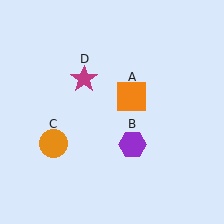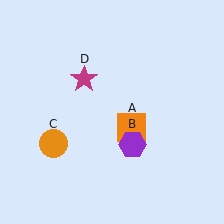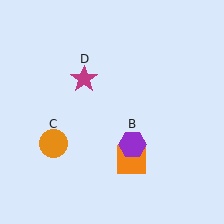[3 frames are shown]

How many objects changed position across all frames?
1 object changed position: orange square (object A).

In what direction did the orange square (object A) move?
The orange square (object A) moved down.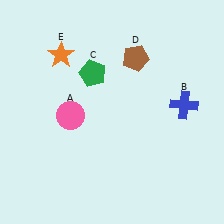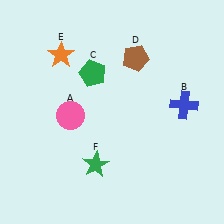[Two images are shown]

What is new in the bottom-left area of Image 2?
A green star (F) was added in the bottom-left area of Image 2.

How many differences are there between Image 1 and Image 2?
There is 1 difference between the two images.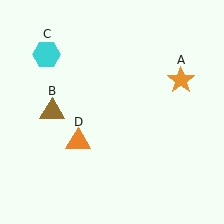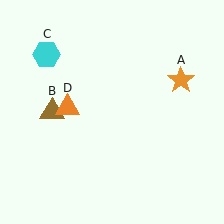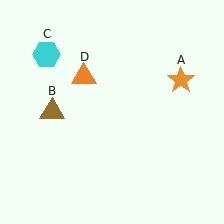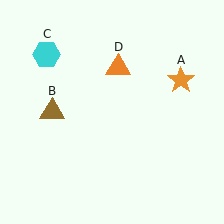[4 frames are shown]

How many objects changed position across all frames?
1 object changed position: orange triangle (object D).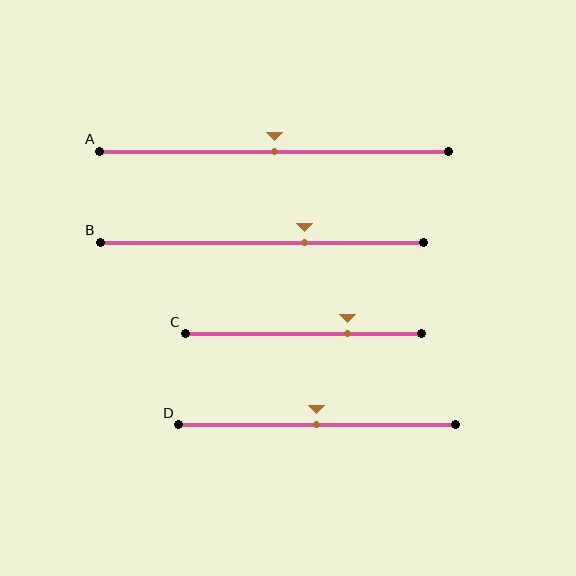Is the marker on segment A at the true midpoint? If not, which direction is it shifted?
Yes, the marker on segment A is at the true midpoint.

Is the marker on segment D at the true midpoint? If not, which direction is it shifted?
Yes, the marker on segment D is at the true midpoint.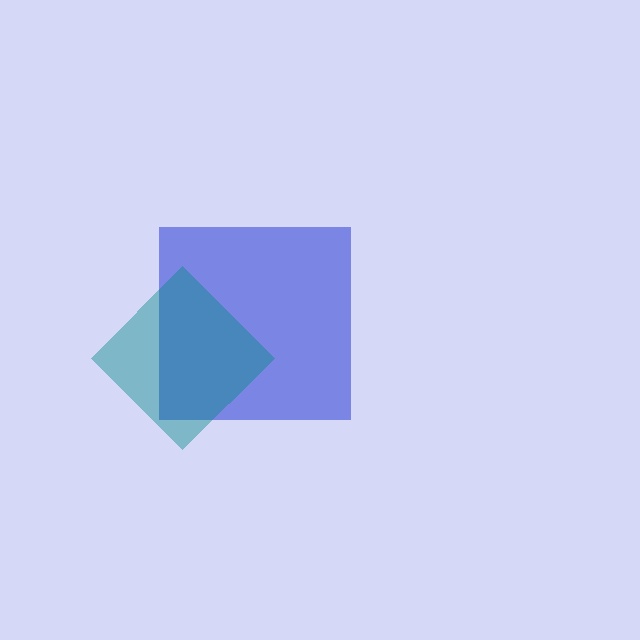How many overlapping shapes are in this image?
There are 2 overlapping shapes in the image.